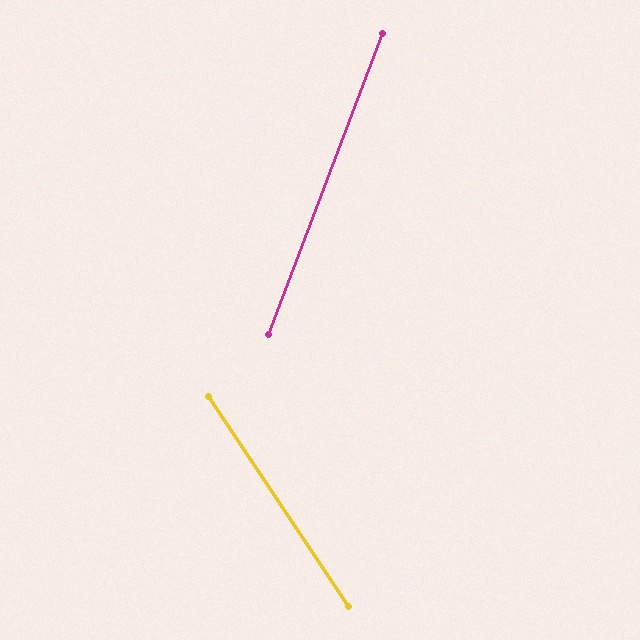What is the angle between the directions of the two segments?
Approximately 54 degrees.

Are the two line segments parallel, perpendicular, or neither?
Neither parallel nor perpendicular — they differ by about 54°.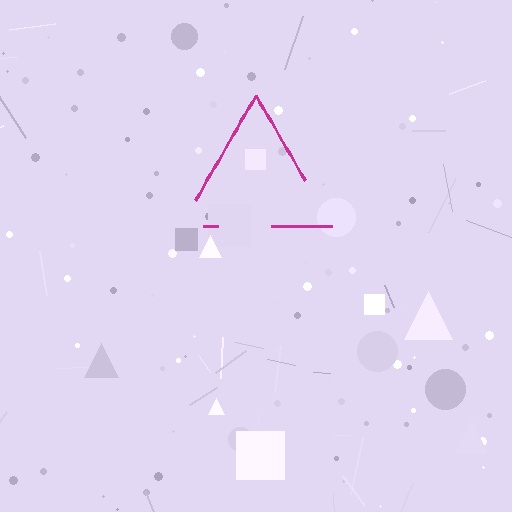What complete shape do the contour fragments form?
The contour fragments form a triangle.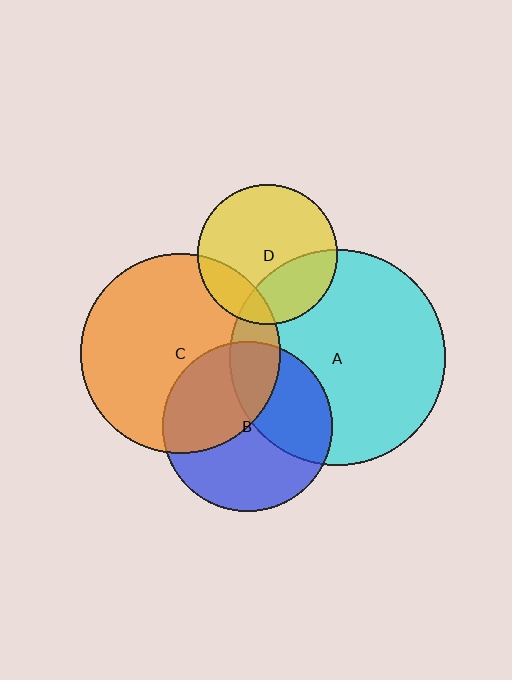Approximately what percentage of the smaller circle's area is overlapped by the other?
Approximately 30%.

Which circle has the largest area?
Circle A (cyan).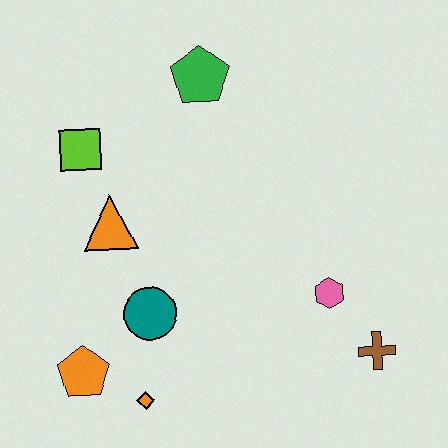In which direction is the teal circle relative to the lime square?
The teal circle is below the lime square.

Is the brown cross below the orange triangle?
Yes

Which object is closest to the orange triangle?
The lime square is closest to the orange triangle.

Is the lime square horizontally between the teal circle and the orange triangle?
No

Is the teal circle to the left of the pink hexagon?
Yes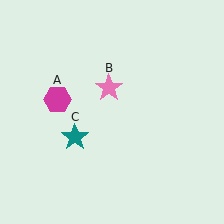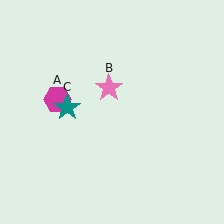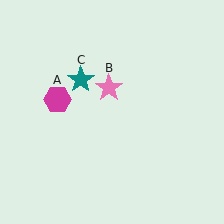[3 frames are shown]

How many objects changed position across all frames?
1 object changed position: teal star (object C).